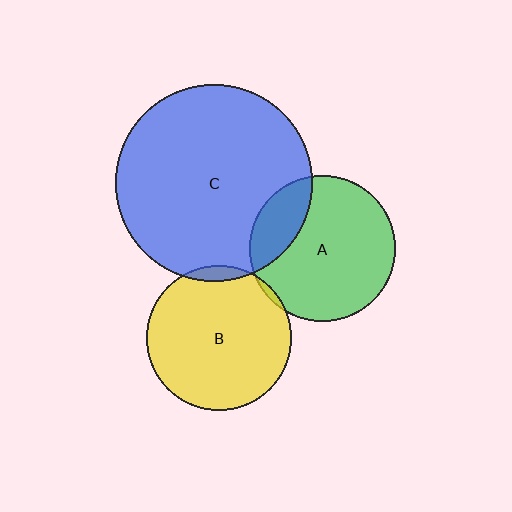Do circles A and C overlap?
Yes.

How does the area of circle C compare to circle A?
Approximately 1.8 times.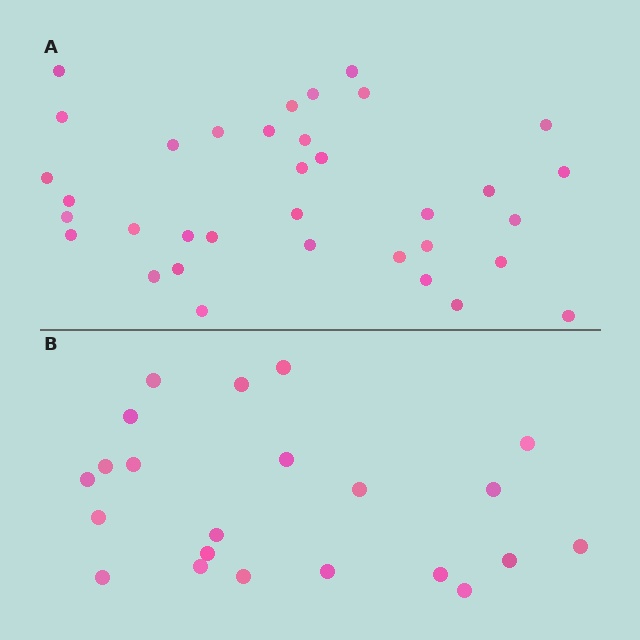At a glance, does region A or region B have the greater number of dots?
Region A (the top region) has more dots.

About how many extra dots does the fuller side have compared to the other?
Region A has approximately 15 more dots than region B.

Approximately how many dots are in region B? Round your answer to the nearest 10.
About 20 dots. (The exact count is 22, which rounds to 20.)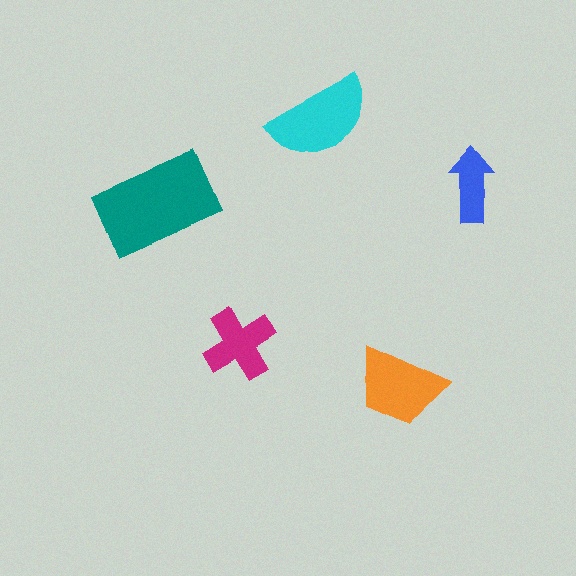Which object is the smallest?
The blue arrow.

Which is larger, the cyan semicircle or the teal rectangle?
The teal rectangle.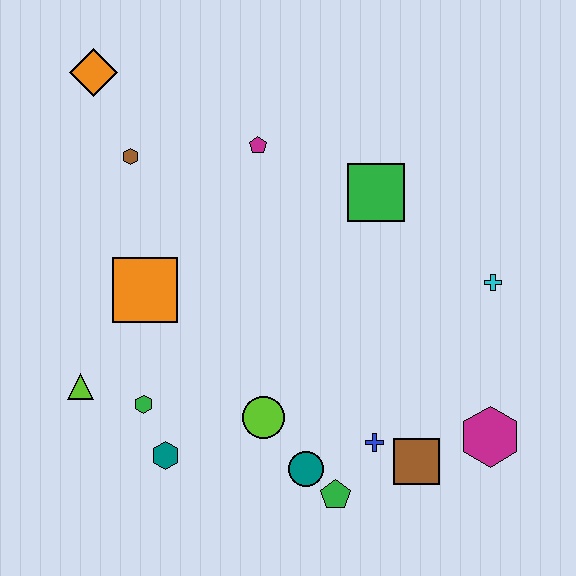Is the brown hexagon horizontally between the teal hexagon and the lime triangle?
Yes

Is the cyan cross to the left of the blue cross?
No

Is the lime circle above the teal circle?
Yes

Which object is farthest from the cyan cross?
The orange diamond is farthest from the cyan cross.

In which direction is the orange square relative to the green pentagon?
The orange square is above the green pentagon.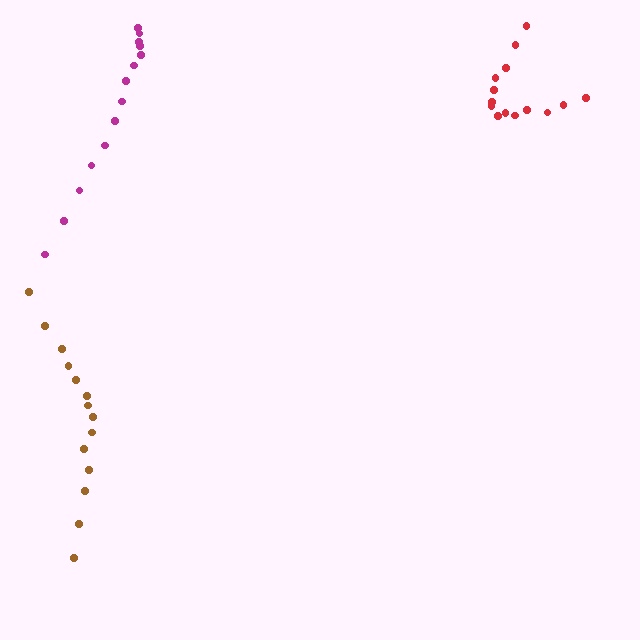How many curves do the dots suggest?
There are 3 distinct paths.